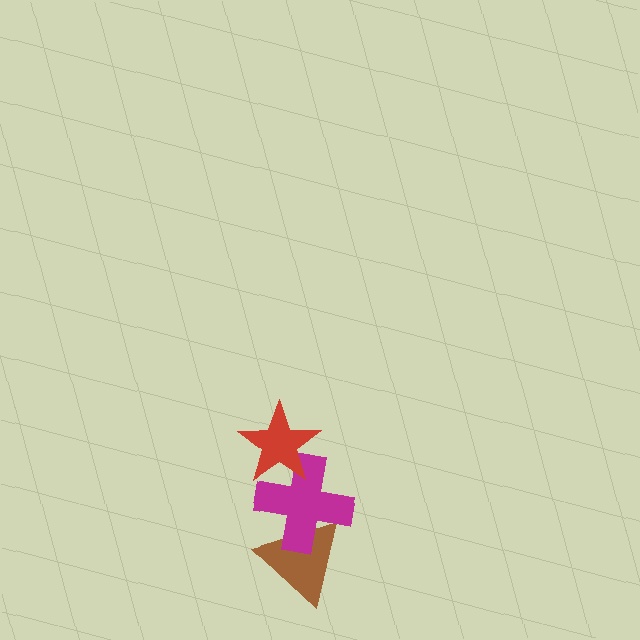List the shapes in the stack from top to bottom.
From top to bottom: the red star, the magenta cross, the brown triangle.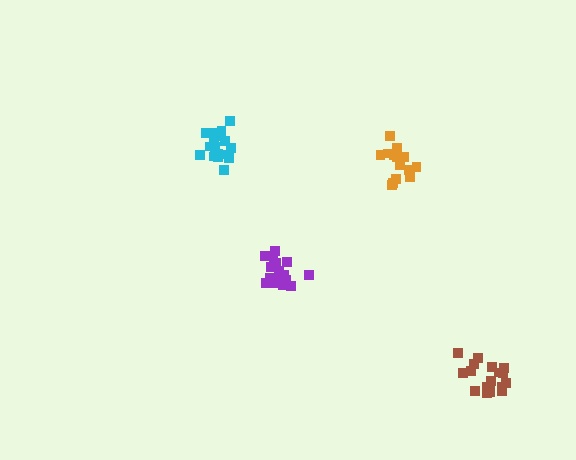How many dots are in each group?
Group 1: 19 dots, Group 2: 14 dots, Group 3: 18 dots, Group 4: 18 dots (69 total).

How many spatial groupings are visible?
There are 4 spatial groupings.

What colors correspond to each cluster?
The clusters are colored: purple, orange, cyan, brown.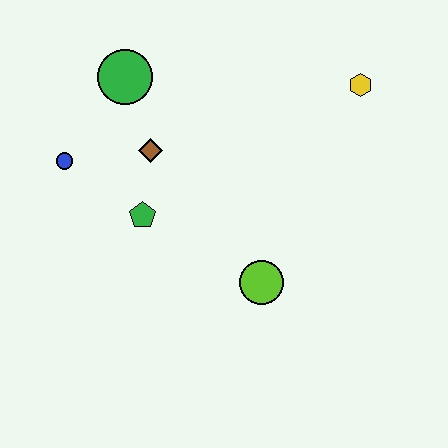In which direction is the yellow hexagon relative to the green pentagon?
The yellow hexagon is to the right of the green pentagon.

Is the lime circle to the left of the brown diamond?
No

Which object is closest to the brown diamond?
The green pentagon is closest to the brown diamond.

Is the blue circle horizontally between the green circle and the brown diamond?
No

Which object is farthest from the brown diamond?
The yellow hexagon is farthest from the brown diamond.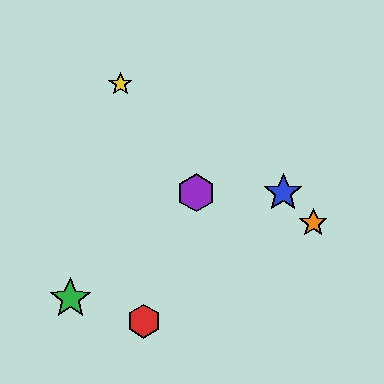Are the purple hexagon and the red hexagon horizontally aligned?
No, the purple hexagon is at y≈193 and the red hexagon is at y≈321.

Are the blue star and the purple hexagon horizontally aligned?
Yes, both are at y≈193.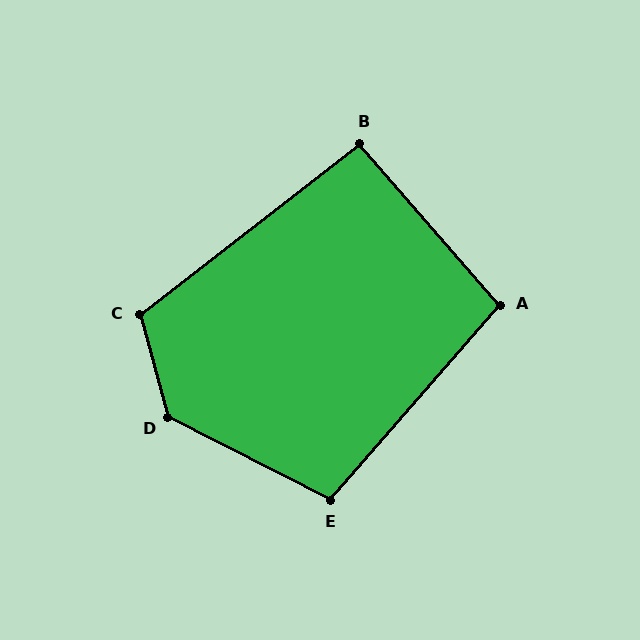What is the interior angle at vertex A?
Approximately 98 degrees (obtuse).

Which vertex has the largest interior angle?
D, at approximately 133 degrees.